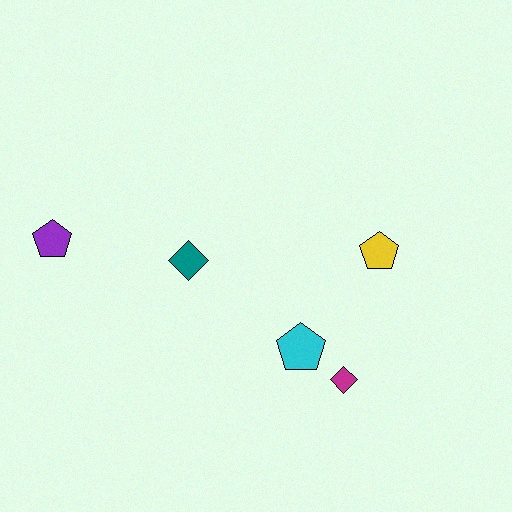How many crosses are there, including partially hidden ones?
There are no crosses.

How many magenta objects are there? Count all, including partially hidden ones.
There is 1 magenta object.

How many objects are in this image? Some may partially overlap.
There are 5 objects.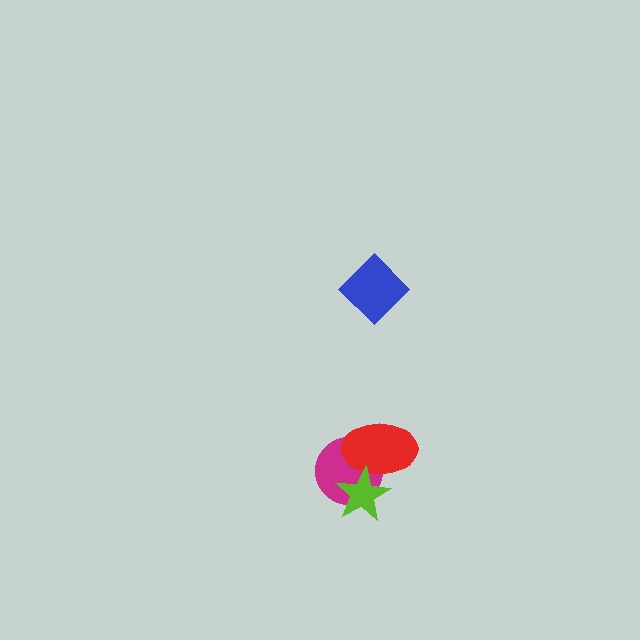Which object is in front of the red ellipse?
The lime star is in front of the red ellipse.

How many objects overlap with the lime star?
2 objects overlap with the lime star.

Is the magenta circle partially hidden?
Yes, it is partially covered by another shape.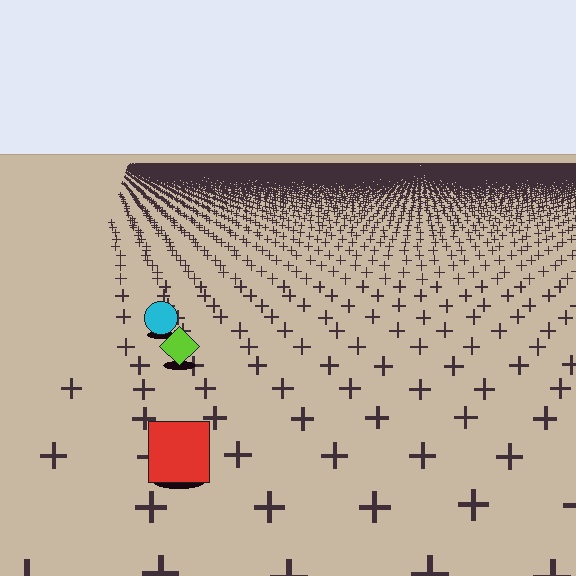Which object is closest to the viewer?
The red square is closest. The texture marks near it are larger and more spread out.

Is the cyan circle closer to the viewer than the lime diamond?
No. The lime diamond is closer — you can tell from the texture gradient: the ground texture is coarser near it.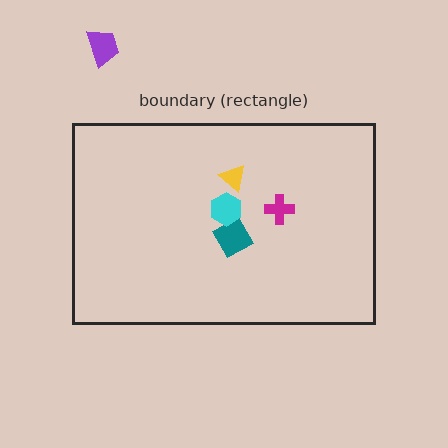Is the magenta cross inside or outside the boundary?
Inside.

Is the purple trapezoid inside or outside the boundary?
Outside.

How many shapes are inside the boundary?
4 inside, 1 outside.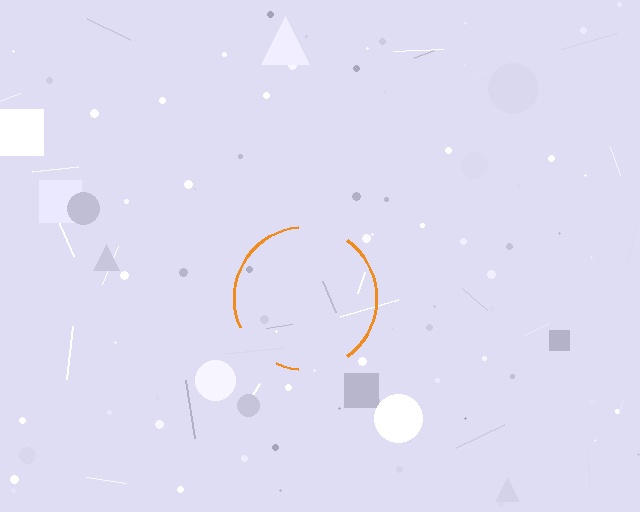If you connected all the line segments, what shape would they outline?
They would outline a circle.